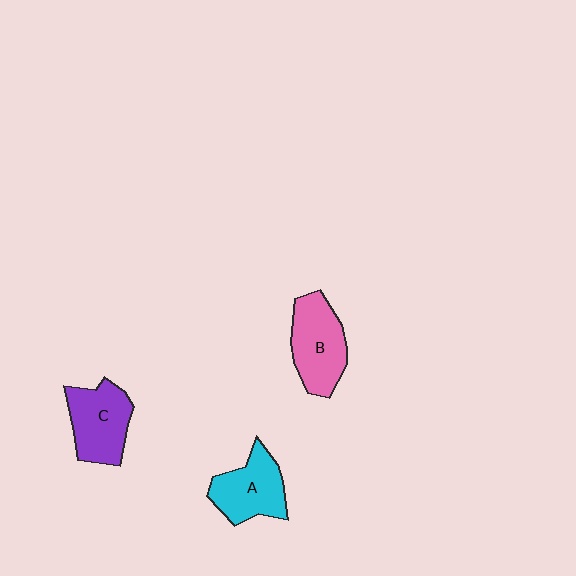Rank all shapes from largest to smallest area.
From largest to smallest: B (pink), C (purple), A (cyan).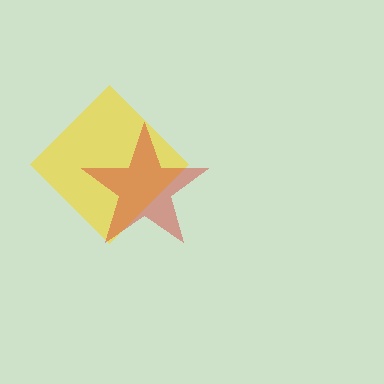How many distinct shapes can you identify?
There are 2 distinct shapes: a yellow diamond, a red star.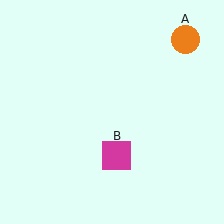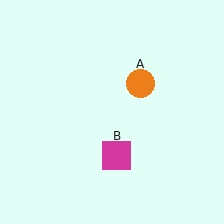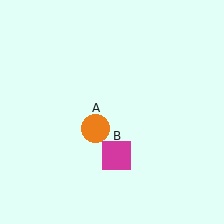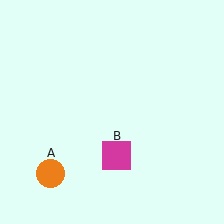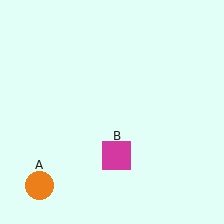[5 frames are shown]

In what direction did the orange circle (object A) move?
The orange circle (object A) moved down and to the left.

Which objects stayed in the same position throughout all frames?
Magenta square (object B) remained stationary.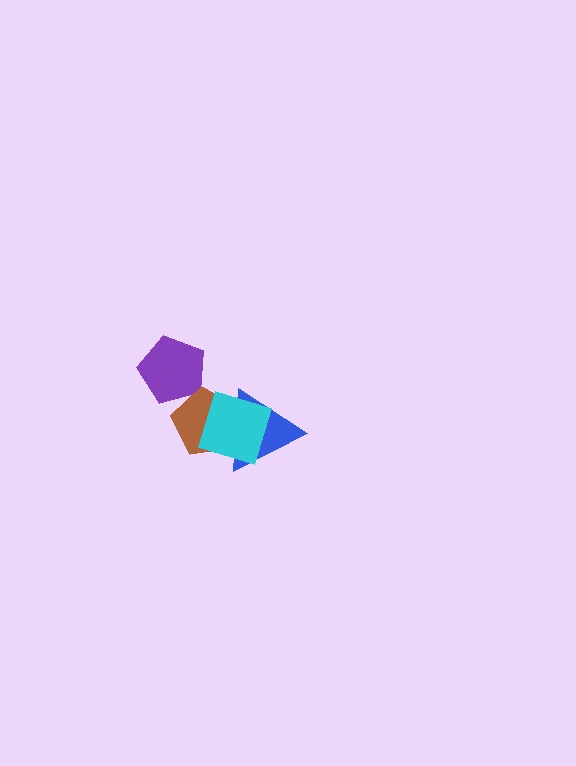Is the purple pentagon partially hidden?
Yes, it is partially covered by another shape.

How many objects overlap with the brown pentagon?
3 objects overlap with the brown pentagon.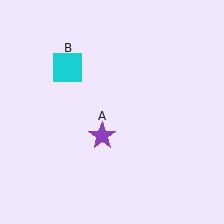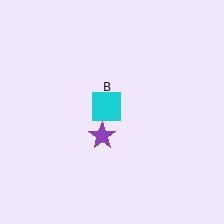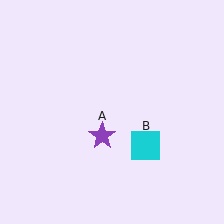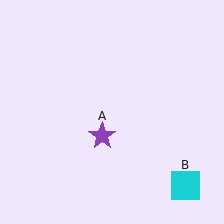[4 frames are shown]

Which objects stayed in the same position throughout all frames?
Purple star (object A) remained stationary.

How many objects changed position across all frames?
1 object changed position: cyan square (object B).